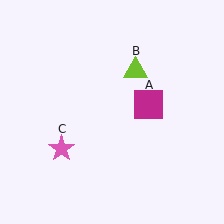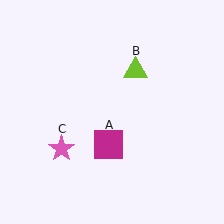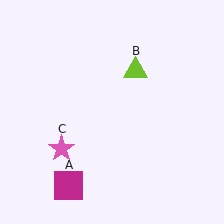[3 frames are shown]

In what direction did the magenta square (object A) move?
The magenta square (object A) moved down and to the left.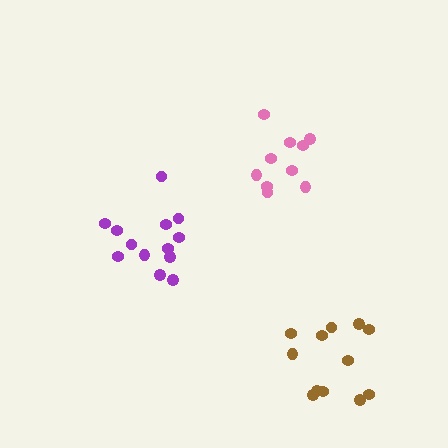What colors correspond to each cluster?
The clusters are colored: pink, purple, brown.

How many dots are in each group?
Group 1: 10 dots, Group 2: 13 dots, Group 3: 12 dots (35 total).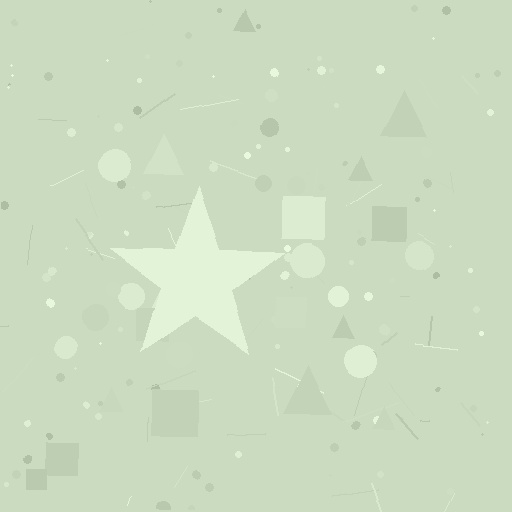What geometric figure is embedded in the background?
A star is embedded in the background.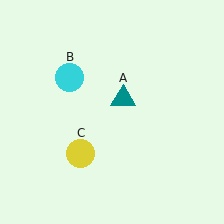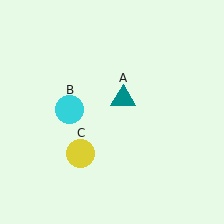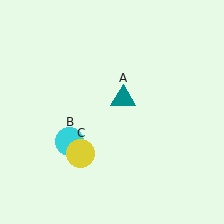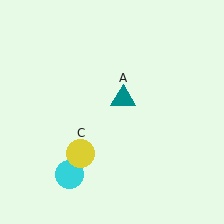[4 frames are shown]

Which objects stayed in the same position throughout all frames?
Teal triangle (object A) and yellow circle (object C) remained stationary.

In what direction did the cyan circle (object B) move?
The cyan circle (object B) moved down.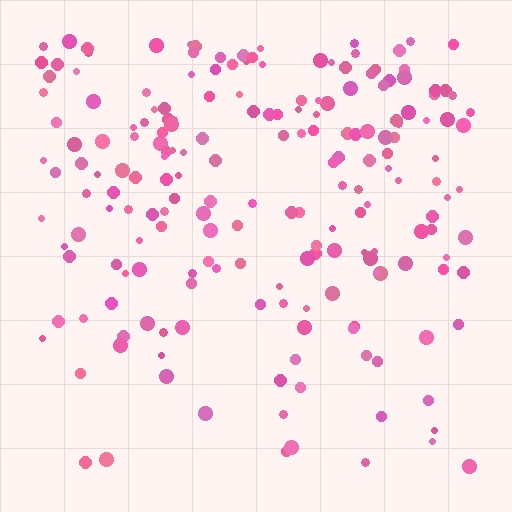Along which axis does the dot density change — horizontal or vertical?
Vertical.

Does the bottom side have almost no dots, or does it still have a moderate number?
Still a moderate number, just noticeably fewer than the top.